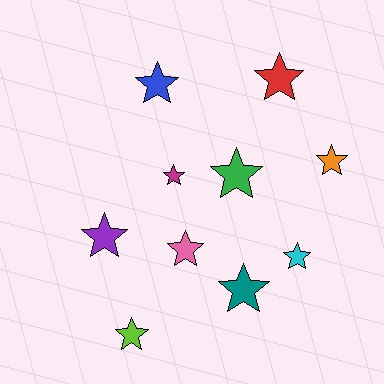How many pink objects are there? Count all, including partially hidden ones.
There is 1 pink object.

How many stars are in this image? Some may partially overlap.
There are 10 stars.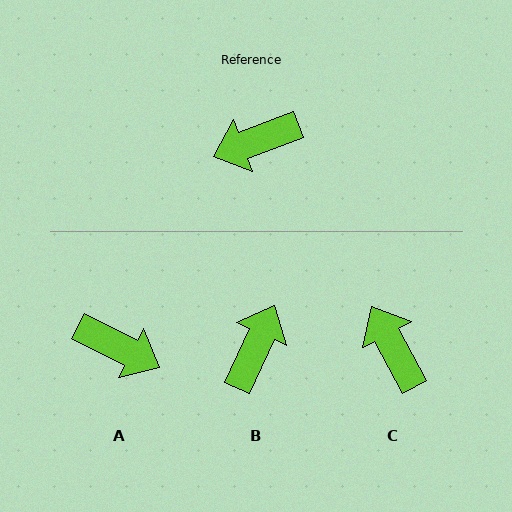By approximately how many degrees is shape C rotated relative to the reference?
Approximately 82 degrees clockwise.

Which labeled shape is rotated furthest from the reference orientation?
B, about 135 degrees away.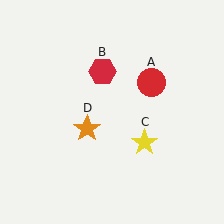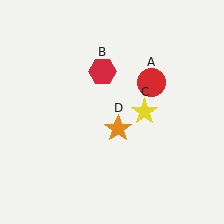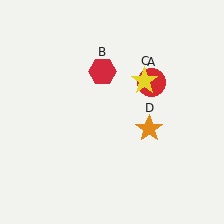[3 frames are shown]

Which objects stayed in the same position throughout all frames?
Red circle (object A) and red hexagon (object B) remained stationary.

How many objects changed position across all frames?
2 objects changed position: yellow star (object C), orange star (object D).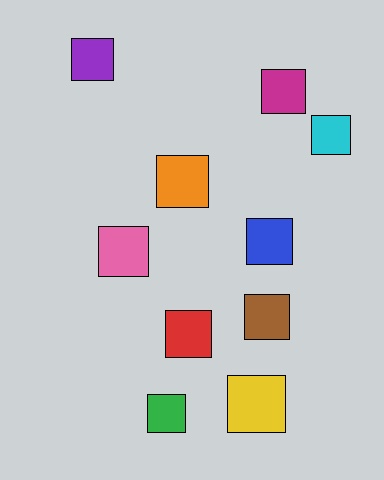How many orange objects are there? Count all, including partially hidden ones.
There is 1 orange object.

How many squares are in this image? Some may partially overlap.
There are 10 squares.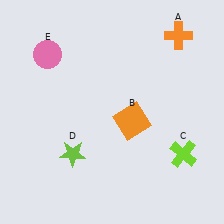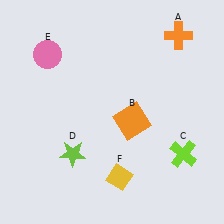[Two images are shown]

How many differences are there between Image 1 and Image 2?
There is 1 difference between the two images.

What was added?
A yellow diamond (F) was added in Image 2.